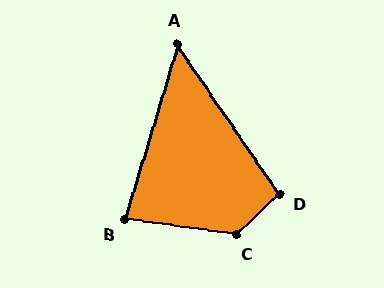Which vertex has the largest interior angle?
C, at approximately 129 degrees.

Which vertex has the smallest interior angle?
A, at approximately 51 degrees.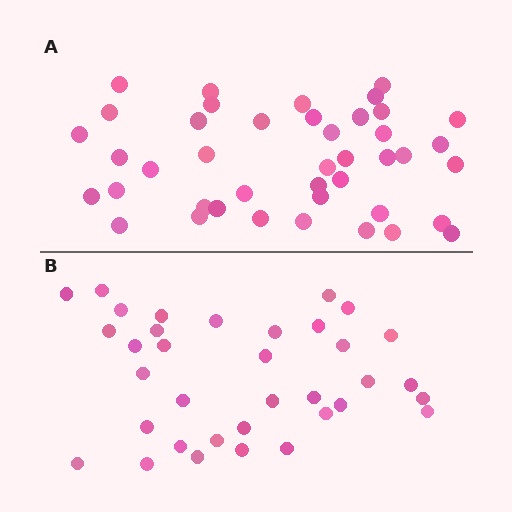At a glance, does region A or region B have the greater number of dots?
Region A (the top region) has more dots.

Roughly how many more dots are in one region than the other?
Region A has roughly 8 or so more dots than region B.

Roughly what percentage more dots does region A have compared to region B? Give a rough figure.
About 20% more.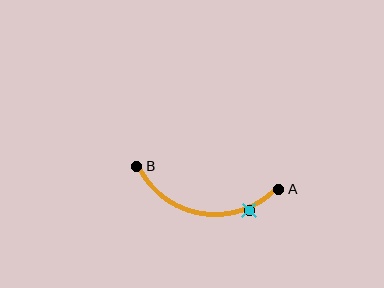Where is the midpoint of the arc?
The arc midpoint is the point on the curve farthest from the straight line joining A and B. It sits below that line.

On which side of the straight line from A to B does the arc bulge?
The arc bulges below the straight line connecting A and B.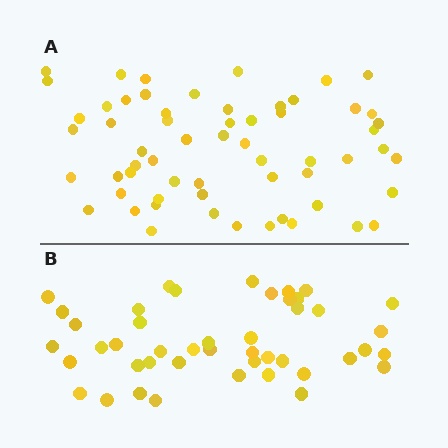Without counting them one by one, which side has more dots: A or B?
Region A (the top region) has more dots.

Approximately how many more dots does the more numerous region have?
Region A has approximately 15 more dots than region B.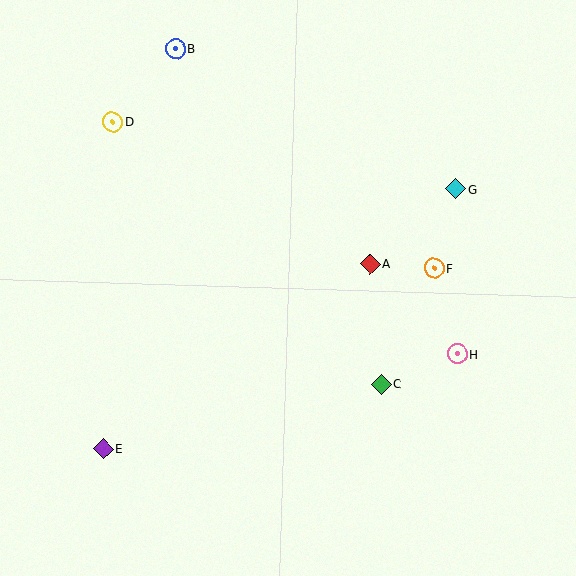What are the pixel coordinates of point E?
Point E is at (103, 449).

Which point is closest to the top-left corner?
Point D is closest to the top-left corner.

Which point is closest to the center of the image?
Point A at (370, 264) is closest to the center.